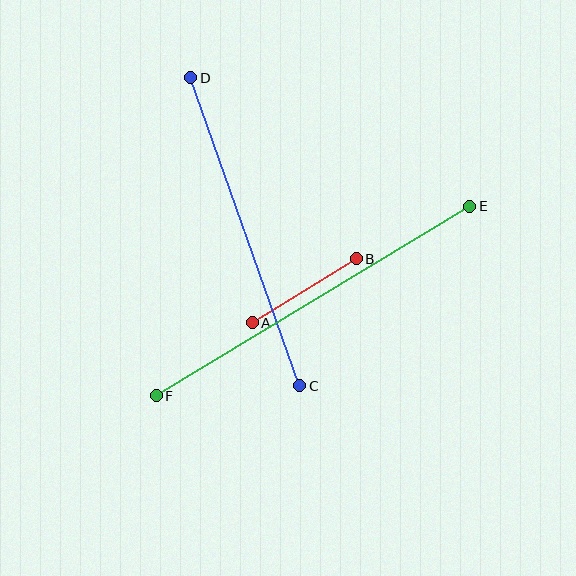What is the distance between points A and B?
The distance is approximately 122 pixels.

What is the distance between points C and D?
The distance is approximately 327 pixels.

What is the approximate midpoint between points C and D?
The midpoint is at approximately (245, 232) pixels.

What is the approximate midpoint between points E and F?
The midpoint is at approximately (313, 301) pixels.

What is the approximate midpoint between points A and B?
The midpoint is at approximately (304, 291) pixels.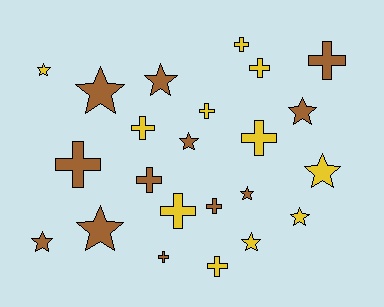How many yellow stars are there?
There are 4 yellow stars.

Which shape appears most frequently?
Cross, with 12 objects.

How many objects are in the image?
There are 23 objects.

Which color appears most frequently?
Brown, with 12 objects.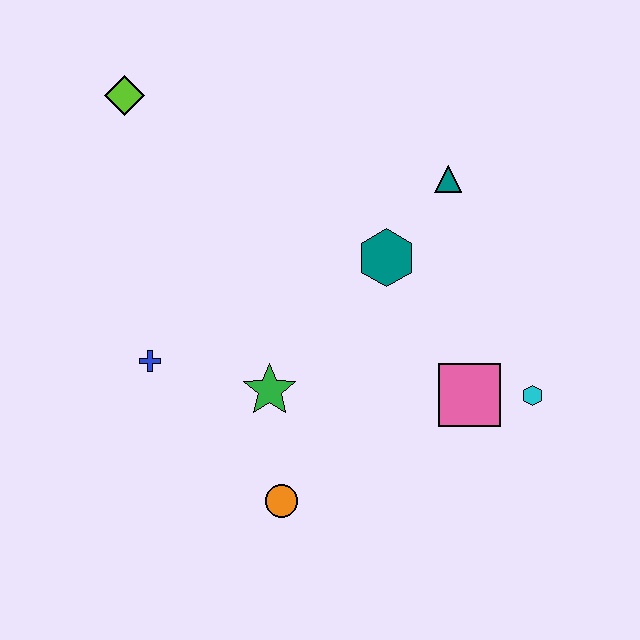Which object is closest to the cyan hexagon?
The pink square is closest to the cyan hexagon.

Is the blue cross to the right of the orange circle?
No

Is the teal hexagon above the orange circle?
Yes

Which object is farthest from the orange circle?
The lime diamond is farthest from the orange circle.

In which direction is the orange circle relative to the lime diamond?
The orange circle is below the lime diamond.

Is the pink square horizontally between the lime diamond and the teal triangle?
No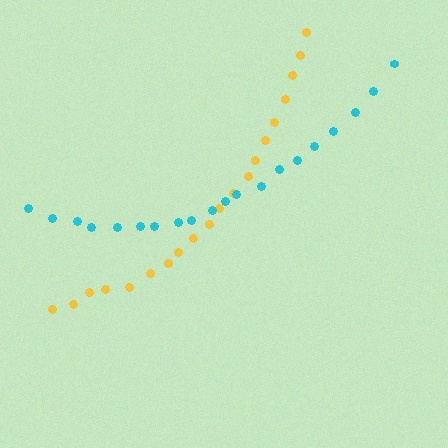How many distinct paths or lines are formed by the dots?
There are 2 distinct paths.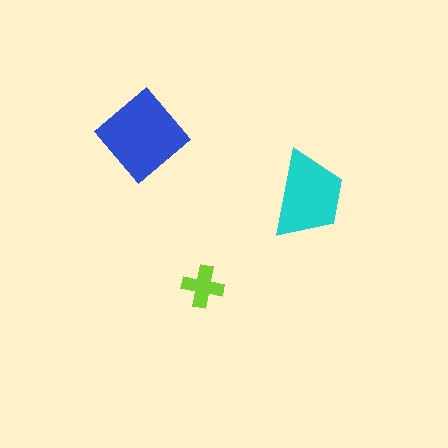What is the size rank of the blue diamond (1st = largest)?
1st.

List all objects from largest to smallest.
The blue diamond, the cyan trapezoid, the lime cross.